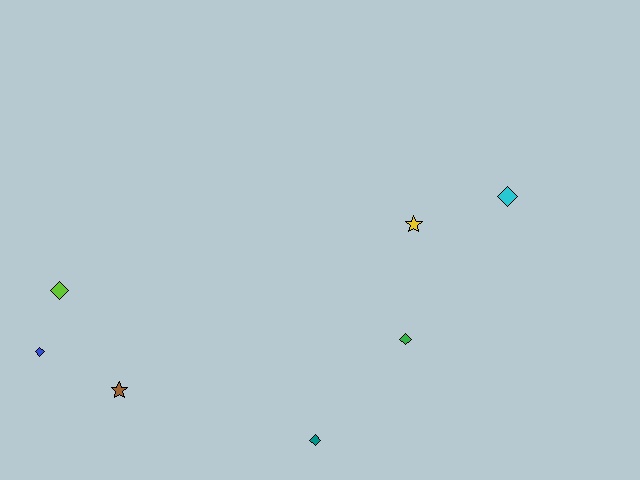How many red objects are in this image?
There are no red objects.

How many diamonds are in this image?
There are 5 diamonds.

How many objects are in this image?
There are 7 objects.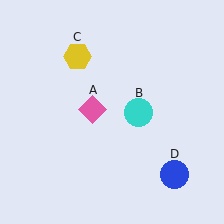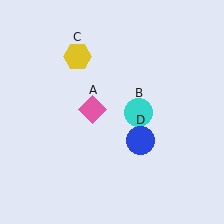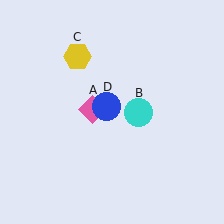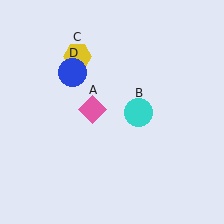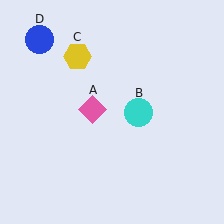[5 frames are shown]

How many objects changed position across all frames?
1 object changed position: blue circle (object D).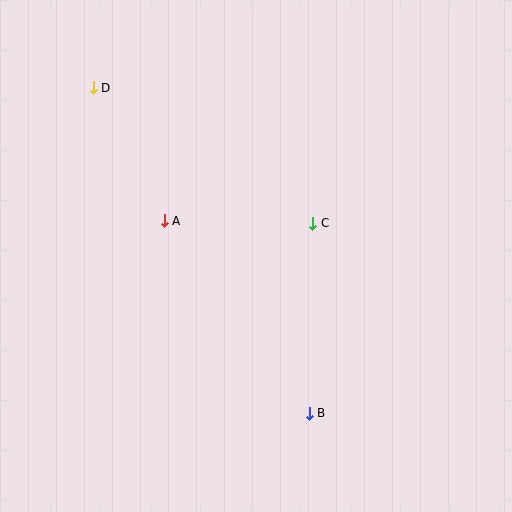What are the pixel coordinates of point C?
Point C is at (313, 223).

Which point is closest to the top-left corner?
Point D is closest to the top-left corner.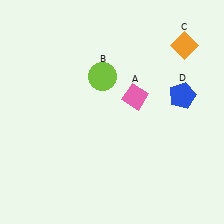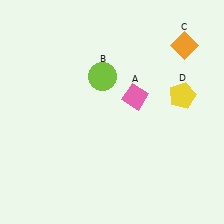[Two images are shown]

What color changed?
The pentagon (D) changed from blue in Image 1 to yellow in Image 2.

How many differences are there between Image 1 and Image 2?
There is 1 difference between the two images.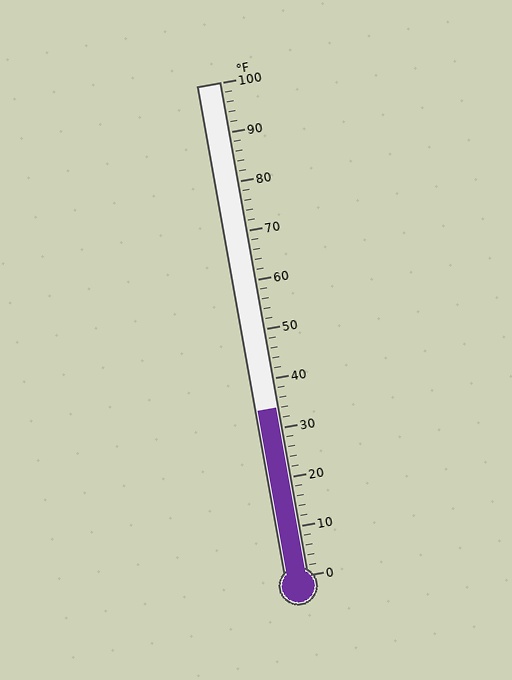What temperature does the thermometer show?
The thermometer shows approximately 34°F.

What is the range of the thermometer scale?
The thermometer scale ranges from 0°F to 100°F.